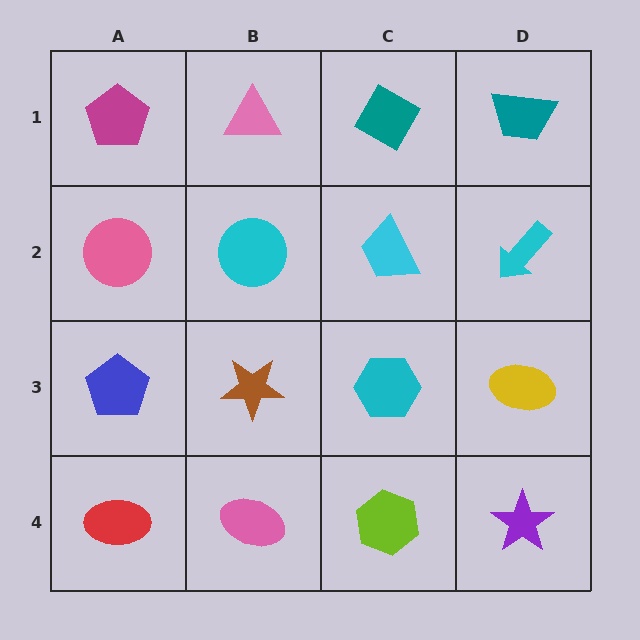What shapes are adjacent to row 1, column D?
A cyan arrow (row 2, column D), a teal diamond (row 1, column C).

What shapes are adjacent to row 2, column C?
A teal diamond (row 1, column C), a cyan hexagon (row 3, column C), a cyan circle (row 2, column B), a cyan arrow (row 2, column D).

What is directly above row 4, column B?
A brown star.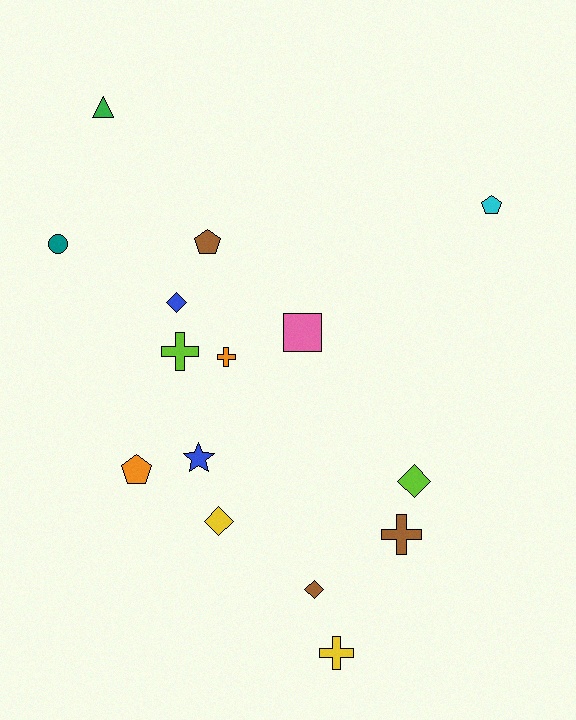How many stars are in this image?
There is 1 star.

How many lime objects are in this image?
There are 2 lime objects.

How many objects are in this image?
There are 15 objects.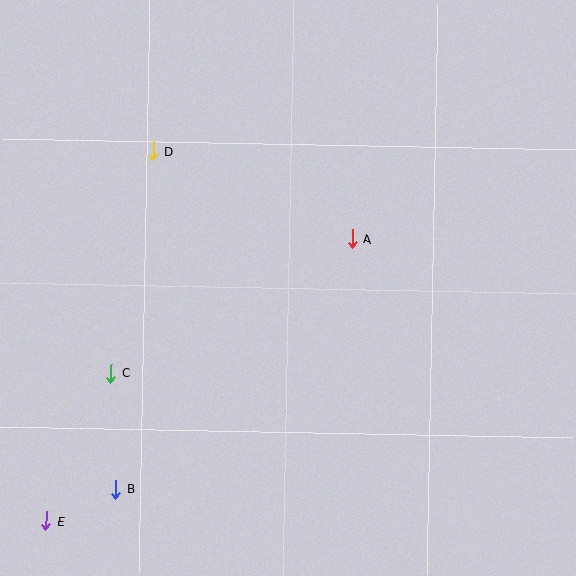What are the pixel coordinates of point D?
Point D is at (153, 151).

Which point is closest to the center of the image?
Point A at (352, 239) is closest to the center.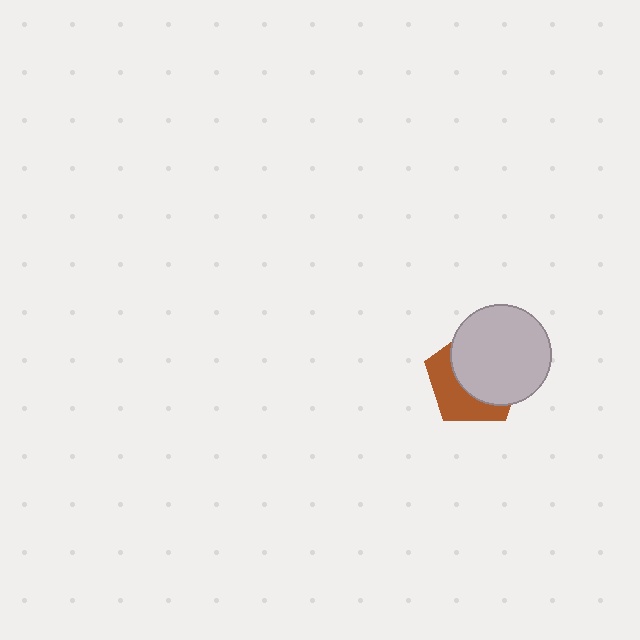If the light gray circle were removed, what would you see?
You would see the complete brown pentagon.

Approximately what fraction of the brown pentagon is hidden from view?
Roughly 60% of the brown pentagon is hidden behind the light gray circle.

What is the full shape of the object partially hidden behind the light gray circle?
The partially hidden object is a brown pentagon.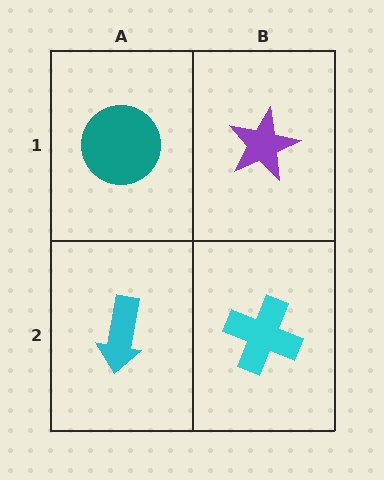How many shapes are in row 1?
2 shapes.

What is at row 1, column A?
A teal circle.